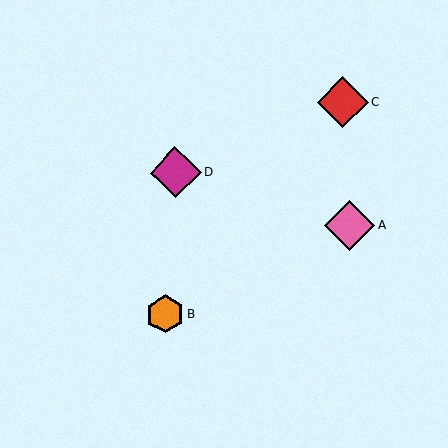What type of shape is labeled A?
Shape A is a pink diamond.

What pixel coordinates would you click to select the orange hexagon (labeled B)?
Click at (165, 314) to select the orange hexagon B.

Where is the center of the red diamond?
The center of the red diamond is at (343, 102).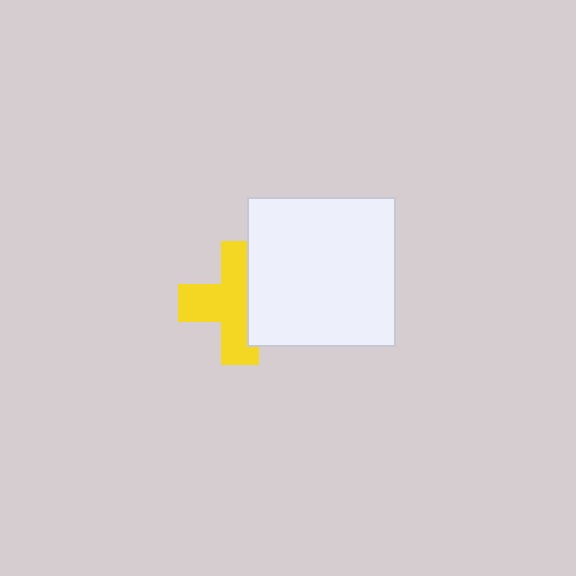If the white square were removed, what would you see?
You would see the complete yellow cross.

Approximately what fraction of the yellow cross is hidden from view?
Roughly 36% of the yellow cross is hidden behind the white square.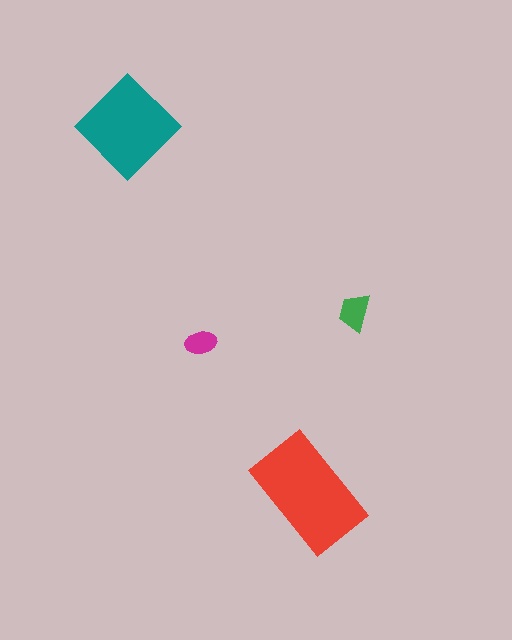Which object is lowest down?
The red rectangle is bottommost.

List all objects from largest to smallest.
The red rectangle, the teal diamond, the green trapezoid, the magenta ellipse.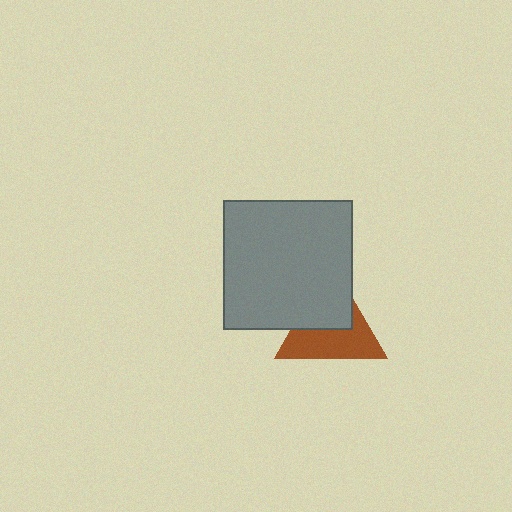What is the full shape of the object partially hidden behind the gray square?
The partially hidden object is a brown triangle.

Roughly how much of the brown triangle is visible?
About half of it is visible (roughly 56%).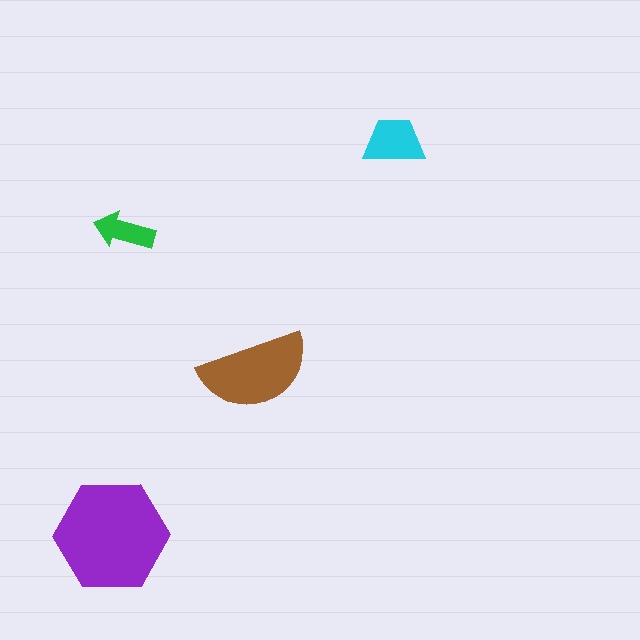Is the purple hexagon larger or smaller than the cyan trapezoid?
Larger.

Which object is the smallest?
The green arrow.